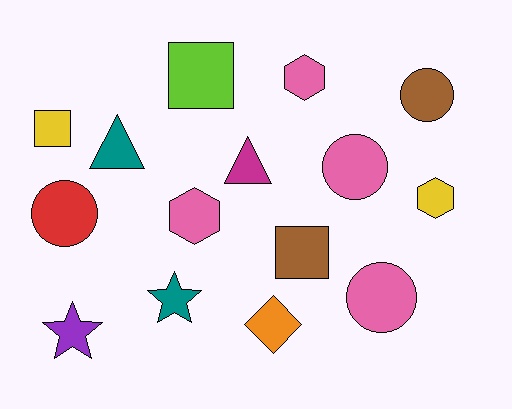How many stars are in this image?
There are 2 stars.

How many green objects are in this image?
There are no green objects.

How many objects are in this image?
There are 15 objects.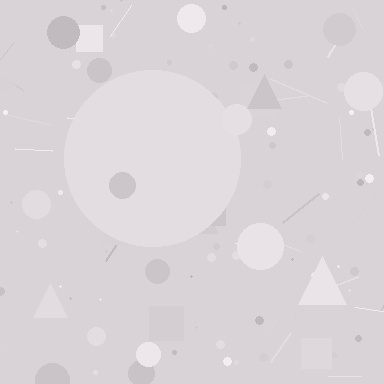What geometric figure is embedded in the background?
A circle is embedded in the background.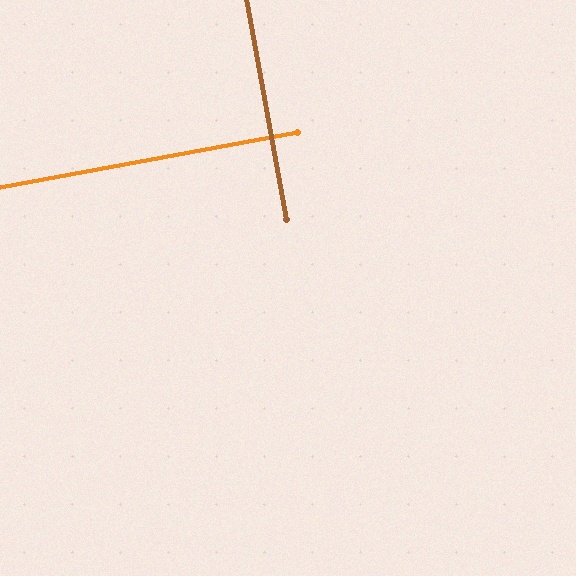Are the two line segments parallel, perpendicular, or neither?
Perpendicular — they meet at approximately 90°.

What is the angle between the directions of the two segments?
Approximately 90 degrees.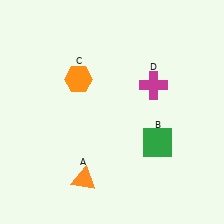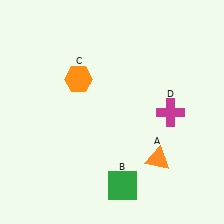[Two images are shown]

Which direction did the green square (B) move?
The green square (B) moved down.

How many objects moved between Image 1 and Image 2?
3 objects moved between the two images.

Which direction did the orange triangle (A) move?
The orange triangle (A) moved right.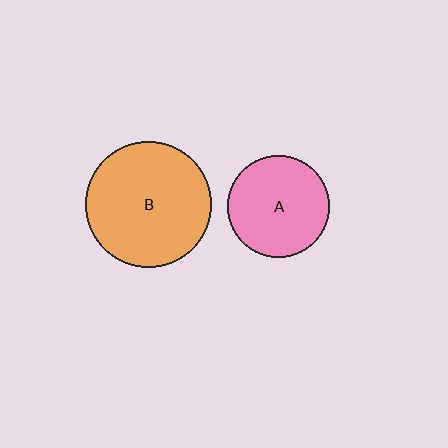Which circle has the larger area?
Circle B (orange).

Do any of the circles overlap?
No, none of the circles overlap.